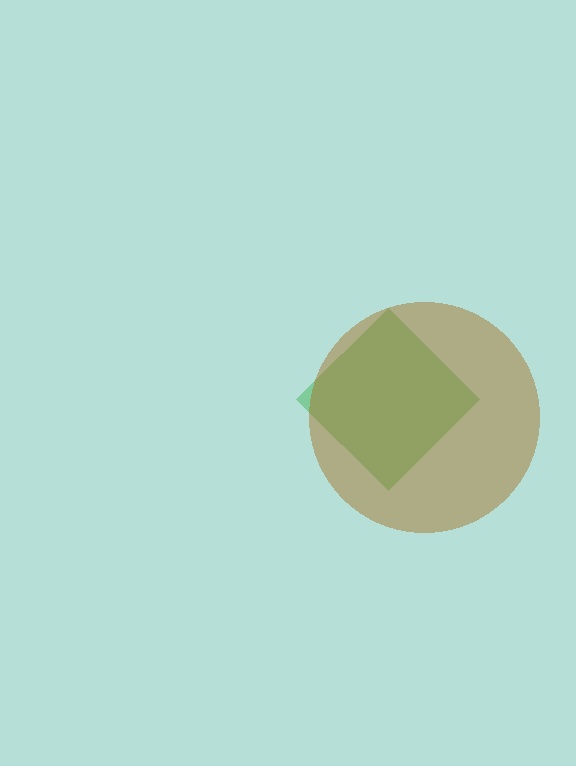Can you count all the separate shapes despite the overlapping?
Yes, there are 2 separate shapes.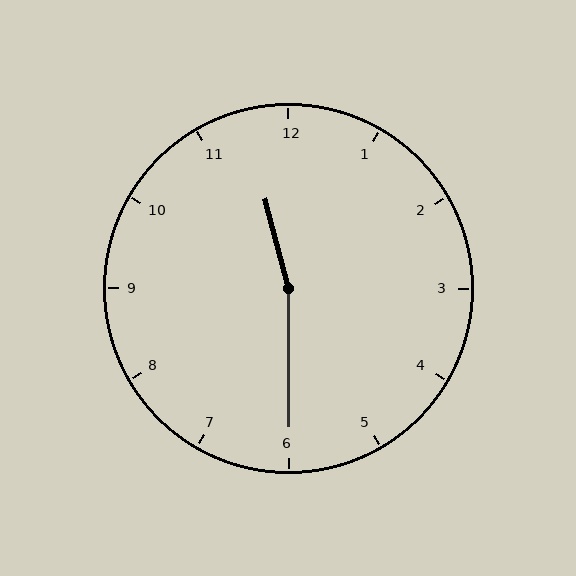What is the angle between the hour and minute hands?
Approximately 165 degrees.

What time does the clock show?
11:30.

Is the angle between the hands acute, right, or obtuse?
It is obtuse.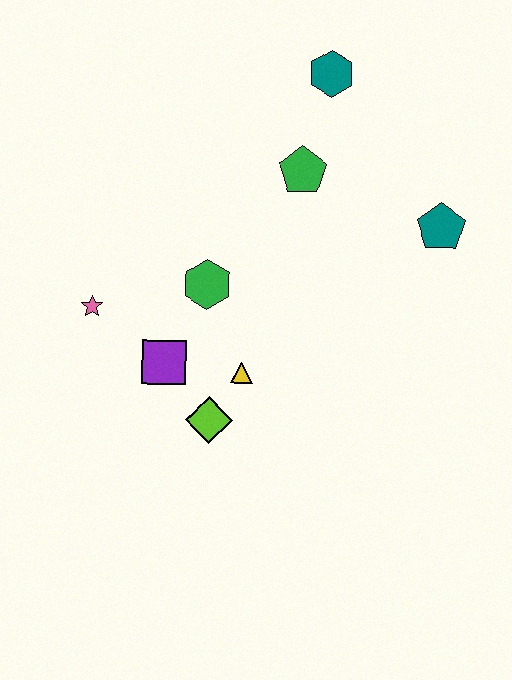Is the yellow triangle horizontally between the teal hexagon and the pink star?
Yes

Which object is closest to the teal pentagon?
The green pentagon is closest to the teal pentagon.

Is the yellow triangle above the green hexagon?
No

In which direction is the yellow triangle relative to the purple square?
The yellow triangle is to the right of the purple square.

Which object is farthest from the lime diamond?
The teal hexagon is farthest from the lime diamond.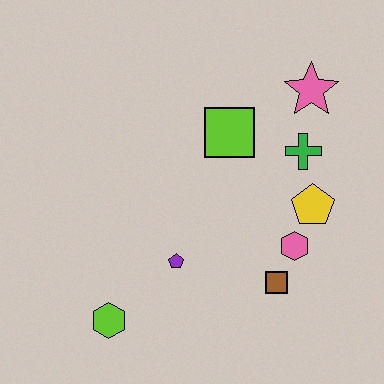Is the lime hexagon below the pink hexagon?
Yes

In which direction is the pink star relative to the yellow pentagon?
The pink star is above the yellow pentagon.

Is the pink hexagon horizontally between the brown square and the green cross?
Yes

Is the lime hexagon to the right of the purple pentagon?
No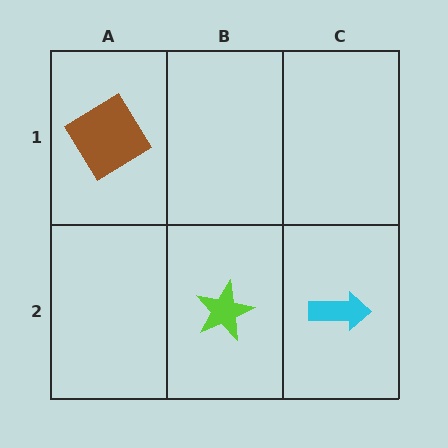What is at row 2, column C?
A cyan arrow.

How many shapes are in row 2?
2 shapes.